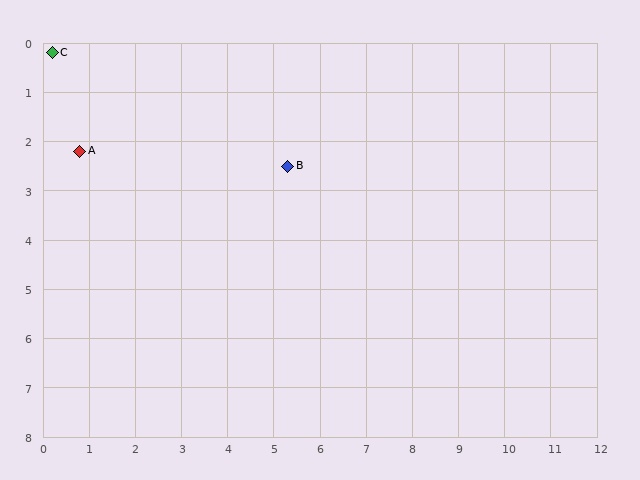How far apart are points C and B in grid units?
Points C and B are about 5.6 grid units apart.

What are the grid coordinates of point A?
Point A is at approximately (0.8, 2.2).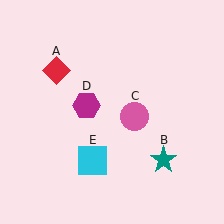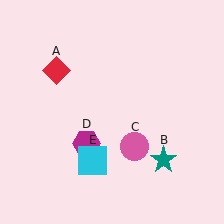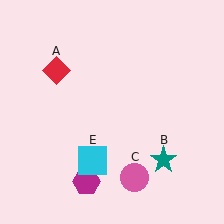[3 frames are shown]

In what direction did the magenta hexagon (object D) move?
The magenta hexagon (object D) moved down.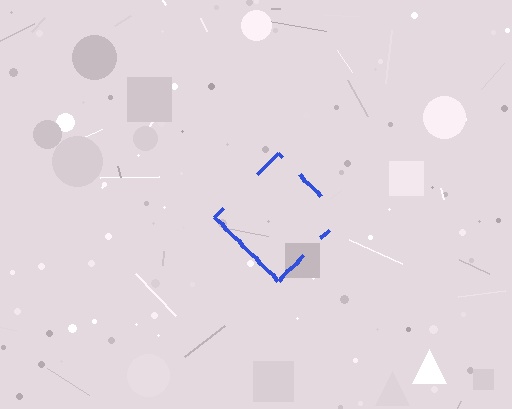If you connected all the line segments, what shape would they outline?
They would outline a diamond.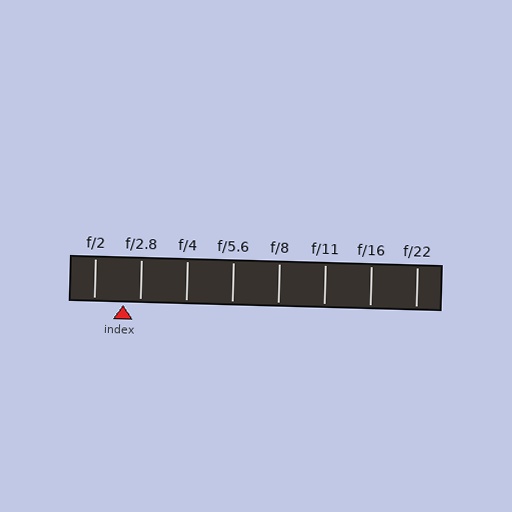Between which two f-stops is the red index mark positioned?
The index mark is between f/2 and f/2.8.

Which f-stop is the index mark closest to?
The index mark is closest to f/2.8.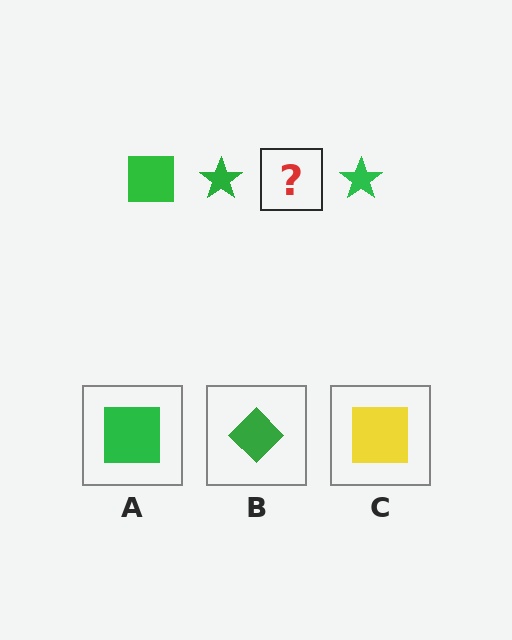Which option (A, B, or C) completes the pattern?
A.